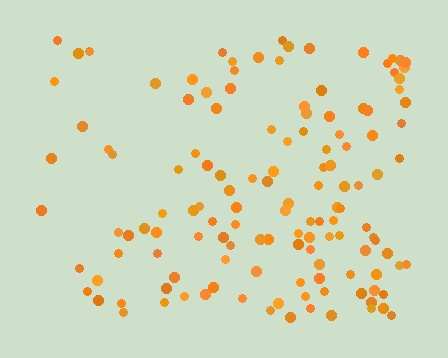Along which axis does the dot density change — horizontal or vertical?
Horizontal.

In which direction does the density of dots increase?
From left to right, with the right side densest.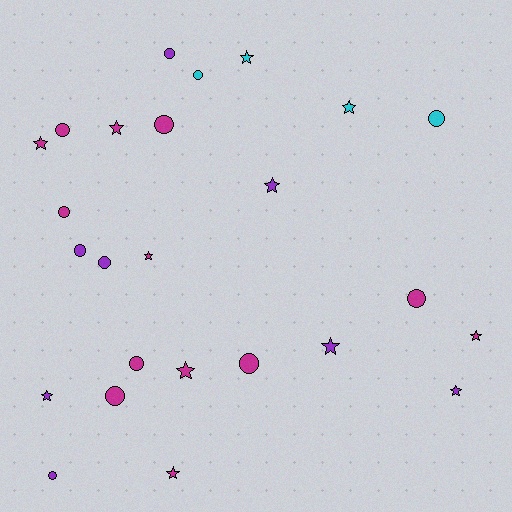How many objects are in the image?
There are 25 objects.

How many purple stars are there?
There are 4 purple stars.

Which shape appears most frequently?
Circle, with 13 objects.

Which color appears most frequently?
Magenta, with 13 objects.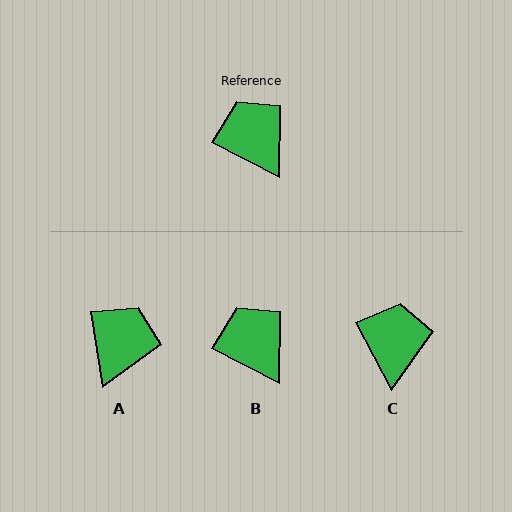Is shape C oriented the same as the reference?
No, it is off by about 35 degrees.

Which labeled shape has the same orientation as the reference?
B.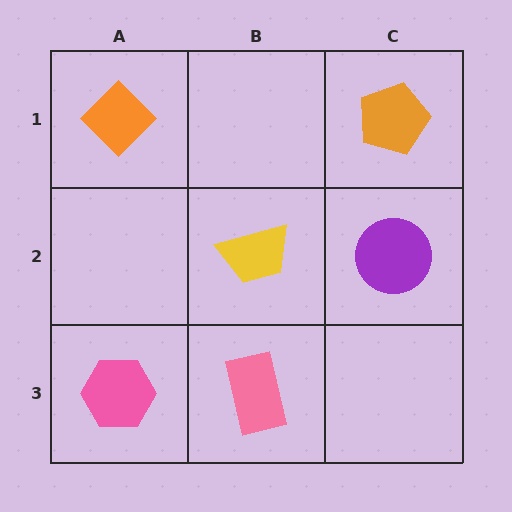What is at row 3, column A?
A pink hexagon.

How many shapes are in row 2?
2 shapes.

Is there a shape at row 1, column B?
No, that cell is empty.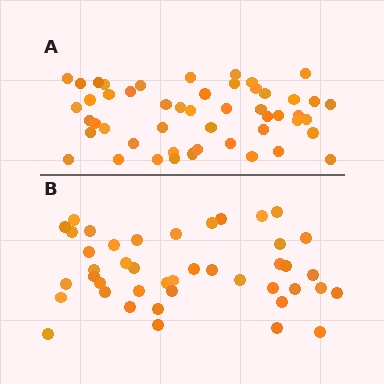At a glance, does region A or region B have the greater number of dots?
Region A (the top region) has more dots.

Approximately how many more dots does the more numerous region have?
Region A has roughly 8 or so more dots than region B.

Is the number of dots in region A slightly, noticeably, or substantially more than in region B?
Region A has only slightly more — the two regions are fairly close. The ratio is roughly 1.2 to 1.